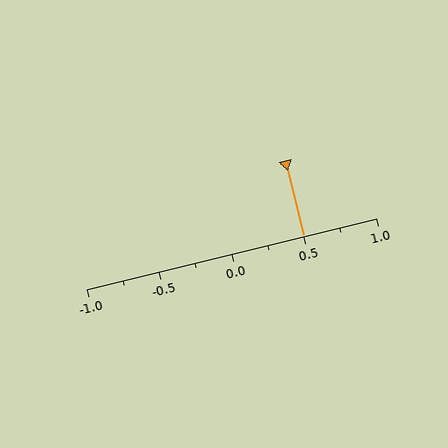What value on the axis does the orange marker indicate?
The marker indicates approximately 0.5.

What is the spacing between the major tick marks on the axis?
The major ticks are spaced 0.5 apart.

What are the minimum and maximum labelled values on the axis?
The axis runs from -1.0 to 1.0.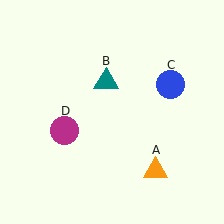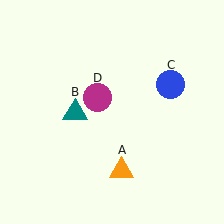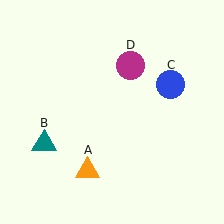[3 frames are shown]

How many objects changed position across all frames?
3 objects changed position: orange triangle (object A), teal triangle (object B), magenta circle (object D).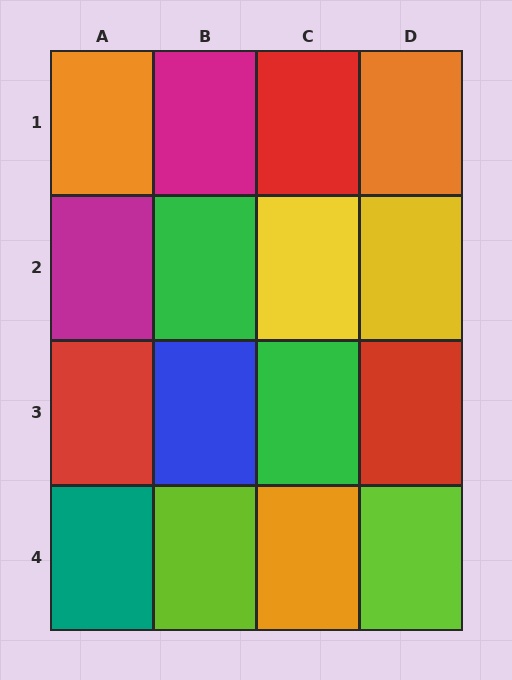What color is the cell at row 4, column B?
Lime.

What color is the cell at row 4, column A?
Teal.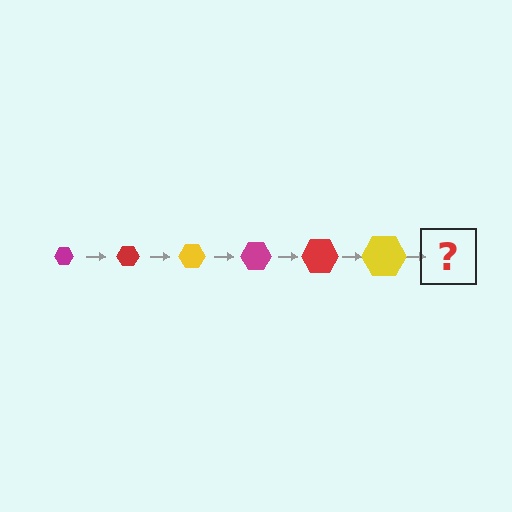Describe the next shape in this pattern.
It should be a magenta hexagon, larger than the previous one.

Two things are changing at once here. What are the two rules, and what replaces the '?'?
The two rules are that the hexagon grows larger each step and the color cycles through magenta, red, and yellow. The '?' should be a magenta hexagon, larger than the previous one.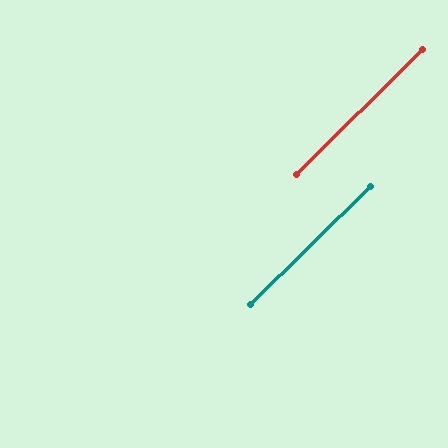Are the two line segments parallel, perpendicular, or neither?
Parallel — their directions differ by only 0.3°.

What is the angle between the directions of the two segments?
Approximately 0 degrees.